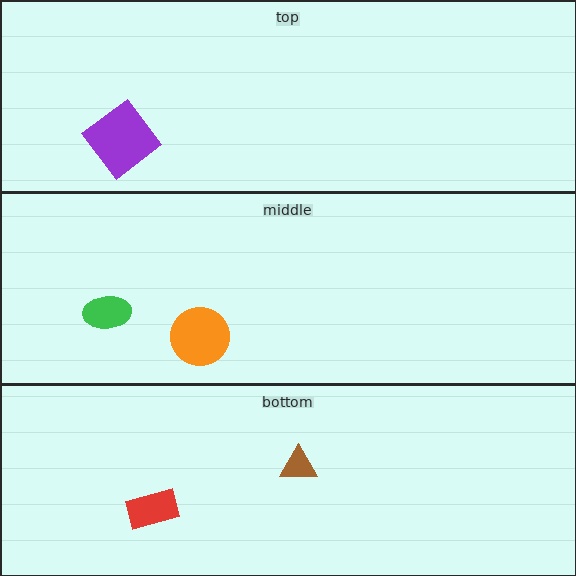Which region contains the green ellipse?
The middle region.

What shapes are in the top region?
The purple diamond.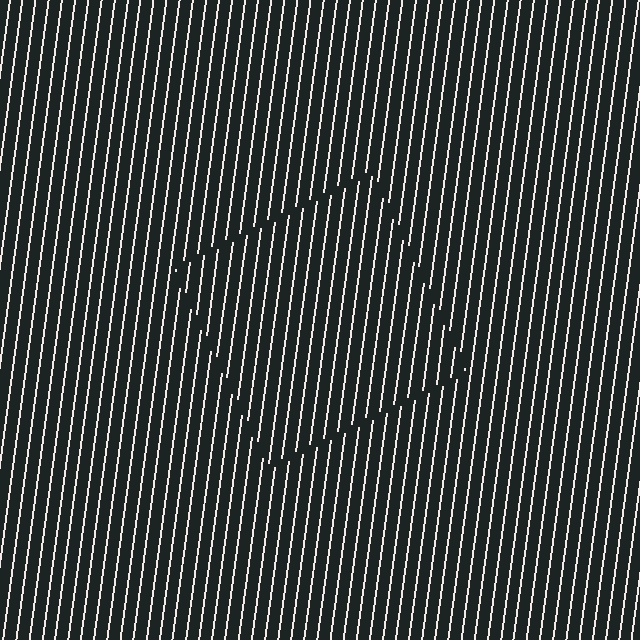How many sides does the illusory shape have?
4 sides — the line-ends trace a square.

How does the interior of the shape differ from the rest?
The interior of the shape contains the same grating, shifted by half a period — the contour is defined by the phase discontinuity where line-ends from the inner and outer gratings abut.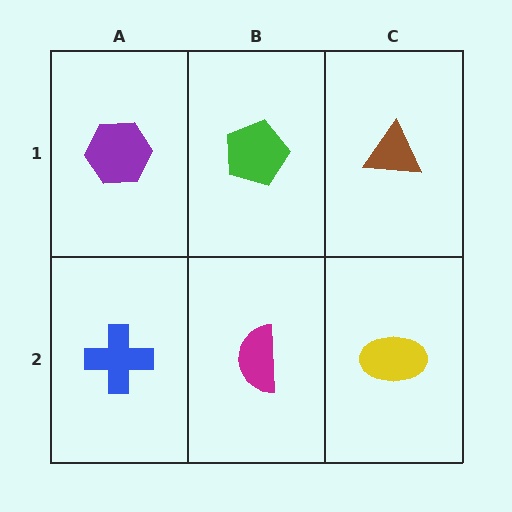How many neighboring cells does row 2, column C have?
2.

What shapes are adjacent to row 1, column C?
A yellow ellipse (row 2, column C), a green pentagon (row 1, column B).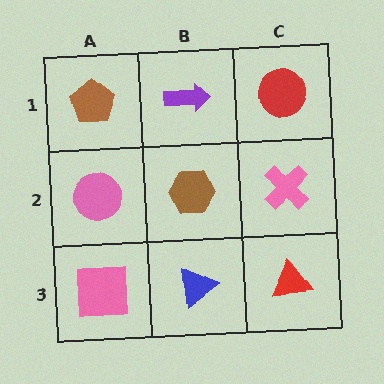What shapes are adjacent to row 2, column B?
A purple arrow (row 1, column B), a blue triangle (row 3, column B), a pink circle (row 2, column A), a pink cross (row 2, column C).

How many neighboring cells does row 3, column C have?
2.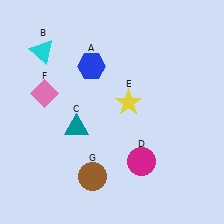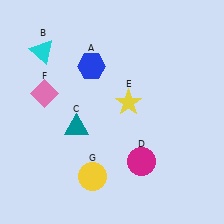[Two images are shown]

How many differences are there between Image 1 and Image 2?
There is 1 difference between the two images.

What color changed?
The circle (G) changed from brown in Image 1 to yellow in Image 2.